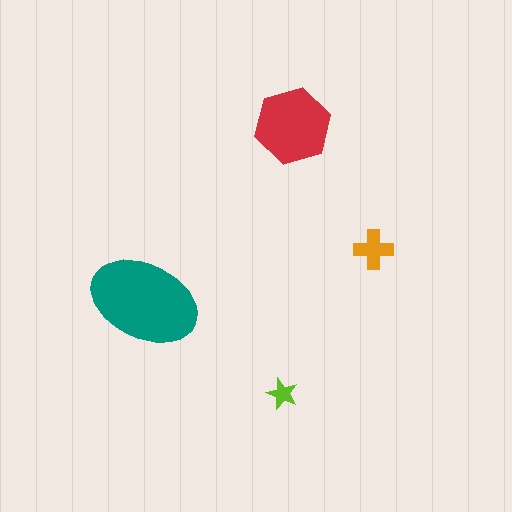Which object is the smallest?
The lime star.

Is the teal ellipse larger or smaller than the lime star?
Larger.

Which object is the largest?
The teal ellipse.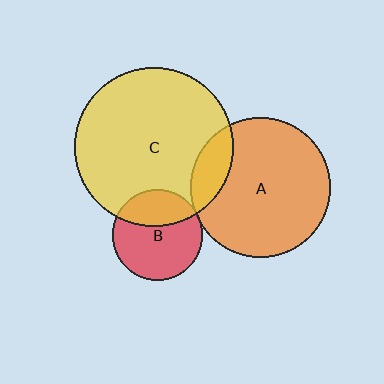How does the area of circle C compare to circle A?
Approximately 1.3 times.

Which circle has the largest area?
Circle C (yellow).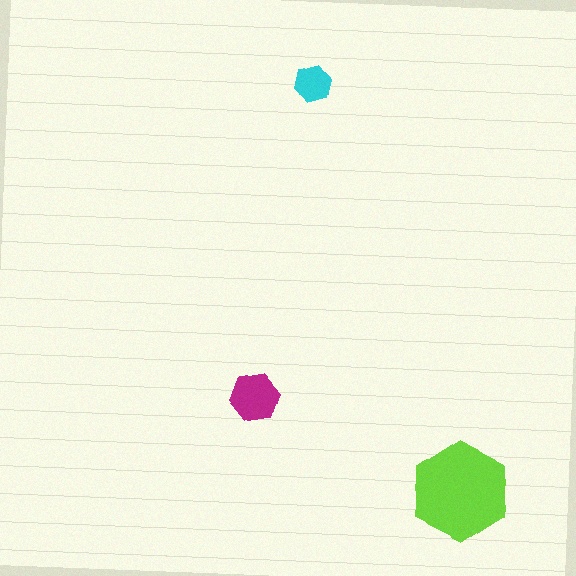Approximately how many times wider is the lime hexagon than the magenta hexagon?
About 2 times wider.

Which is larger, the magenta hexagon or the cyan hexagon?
The magenta one.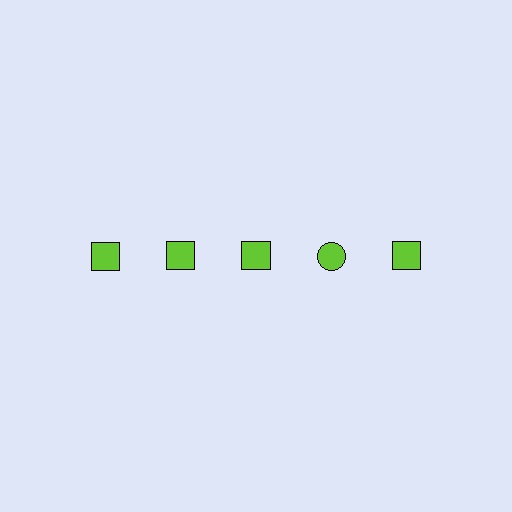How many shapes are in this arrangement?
There are 5 shapes arranged in a grid pattern.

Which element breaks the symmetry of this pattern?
The lime circle in the top row, second from right column breaks the symmetry. All other shapes are lime squares.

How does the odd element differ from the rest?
It has a different shape: circle instead of square.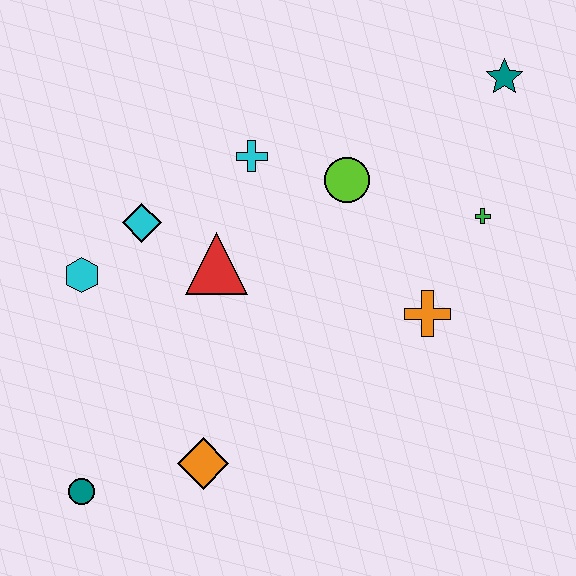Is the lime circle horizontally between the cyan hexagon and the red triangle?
No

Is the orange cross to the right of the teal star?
No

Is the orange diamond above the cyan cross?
No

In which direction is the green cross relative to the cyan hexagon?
The green cross is to the right of the cyan hexagon.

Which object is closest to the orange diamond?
The teal circle is closest to the orange diamond.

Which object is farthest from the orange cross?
The teal circle is farthest from the orange cross.